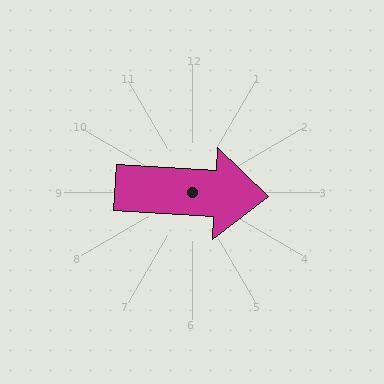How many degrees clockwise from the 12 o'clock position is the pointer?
Approximately 93 degrees.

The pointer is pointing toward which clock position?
Roughly 3 o'clock.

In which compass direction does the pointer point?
East.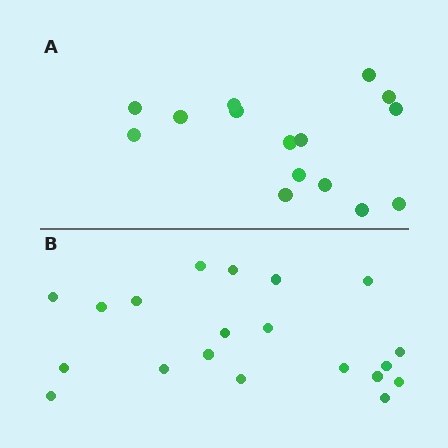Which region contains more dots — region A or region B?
Region B (the bottom region) has more dots.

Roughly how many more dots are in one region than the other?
Region B has about 5 more dots than region A.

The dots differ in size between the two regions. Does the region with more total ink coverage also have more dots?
No. Region A has more total ink coverage because its dots are larger, but region B actually contains more individual dots. Total area can be misleading — the number of items is what matters here.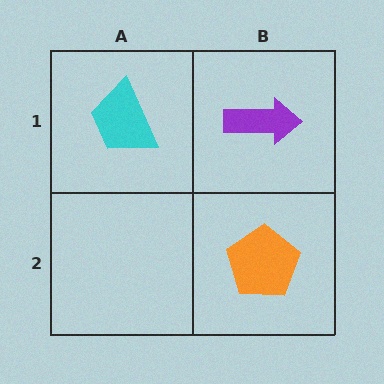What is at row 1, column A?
A cyan trapezoid.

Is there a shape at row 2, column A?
No, that cell is empty.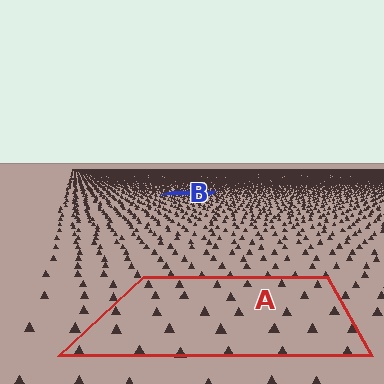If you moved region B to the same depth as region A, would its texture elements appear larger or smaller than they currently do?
They would appear larger. At a closer depth, the same texture elements are projected at a bigger on-screen size.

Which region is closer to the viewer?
Region A is closer. The texture elements there are larger and more spread out.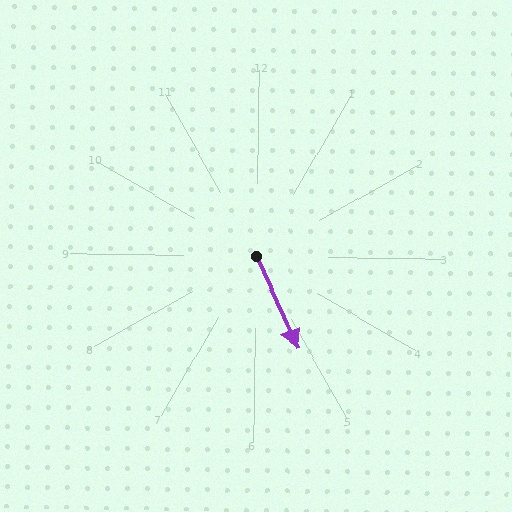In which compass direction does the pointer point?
Southeast.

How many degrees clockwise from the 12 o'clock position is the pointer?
Approximately 155 degrees.